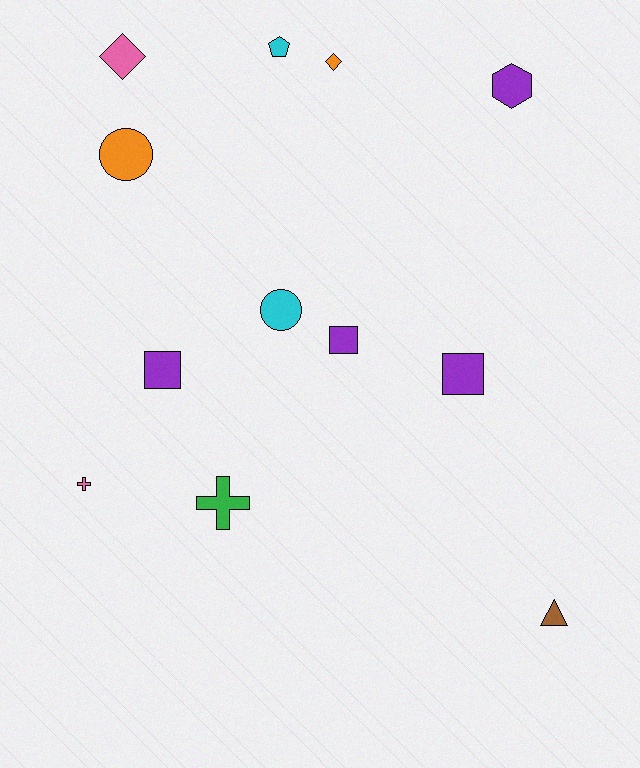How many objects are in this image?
There are 12 objects.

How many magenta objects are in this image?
There are no magenta objects.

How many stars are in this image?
There are no stars.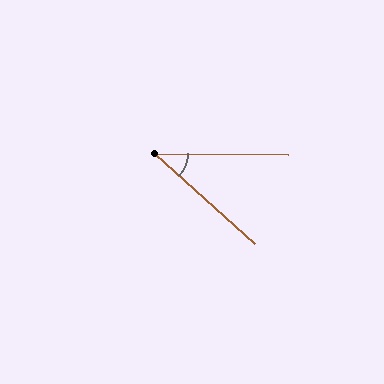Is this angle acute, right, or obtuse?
It is acute.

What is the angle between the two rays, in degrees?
Approximately 42 degrees.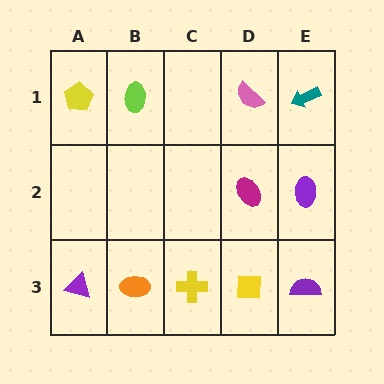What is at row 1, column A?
A yellow pentagon.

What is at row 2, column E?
A purple ellipse.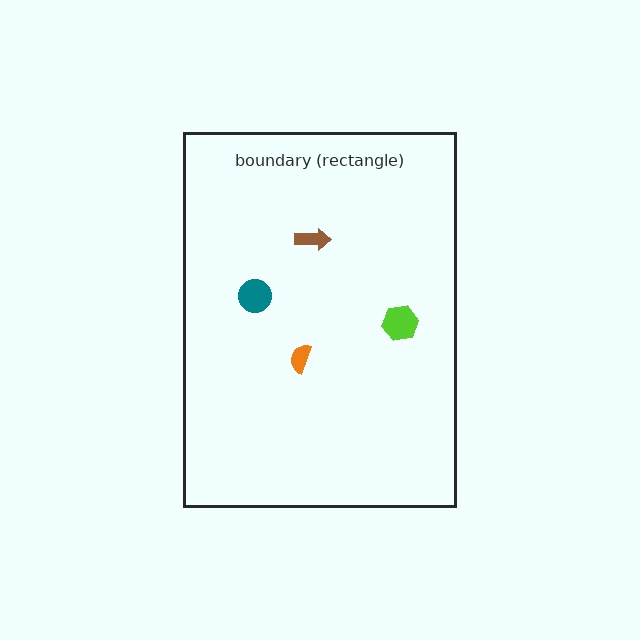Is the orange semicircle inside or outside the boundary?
Inside.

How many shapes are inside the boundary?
4 inside, 0 outside.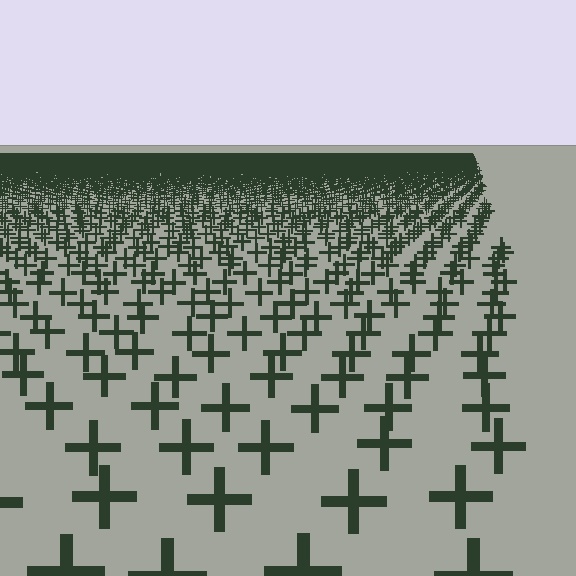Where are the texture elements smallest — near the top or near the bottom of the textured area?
Near the top.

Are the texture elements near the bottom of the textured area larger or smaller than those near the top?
Larger. Near the bottom, elements are closer to the viewer and appear at a bigger on-screen size.